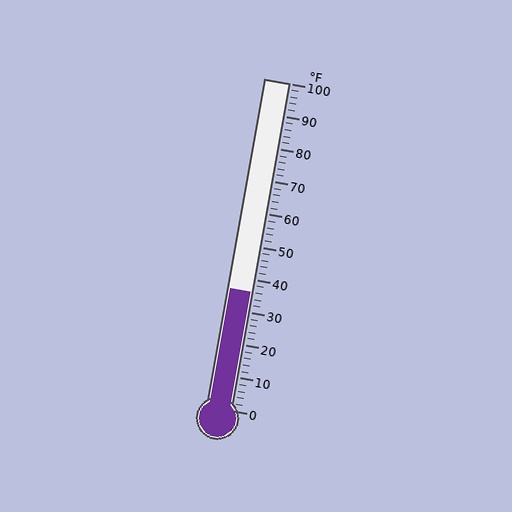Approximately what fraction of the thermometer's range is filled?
The thermometer is filled to approximately 35% of its range.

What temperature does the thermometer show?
The thermometer shows approximately 36°F.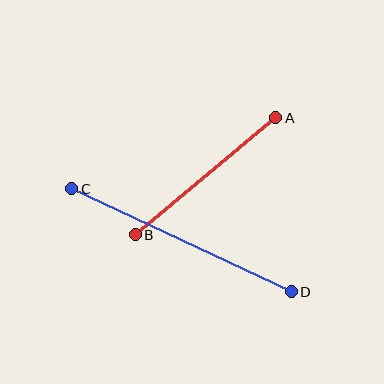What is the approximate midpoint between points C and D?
The midpoint is at approximately (181, 240) pixels.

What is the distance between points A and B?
The distance is approximately 183 pixels.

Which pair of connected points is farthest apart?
Points C and D are farthest apart.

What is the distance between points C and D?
The distance is approximately 242 pixels.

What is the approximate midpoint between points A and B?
The midpoint is at approximately (205, 176) pixels.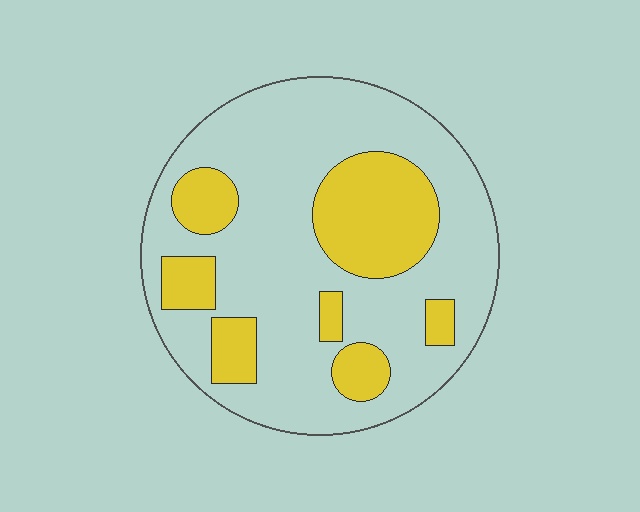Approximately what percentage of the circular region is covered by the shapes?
Approximately 30%.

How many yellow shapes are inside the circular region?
7.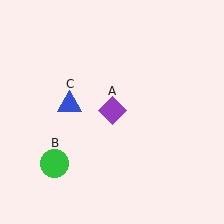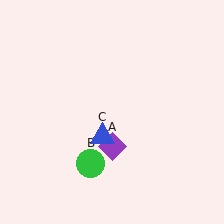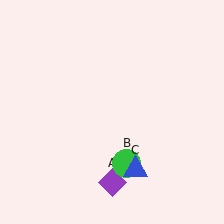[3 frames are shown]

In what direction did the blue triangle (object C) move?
The blue triangle (object C) moved down and to the right.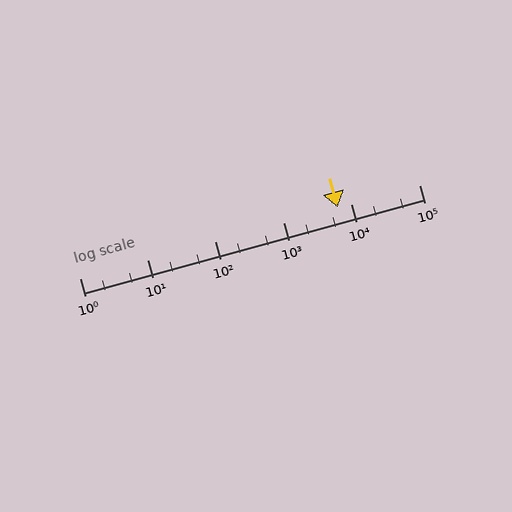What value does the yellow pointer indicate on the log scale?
The pointer indicates approximately 6300.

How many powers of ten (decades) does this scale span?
The scale spans 5 decades, from 1 to 100000.